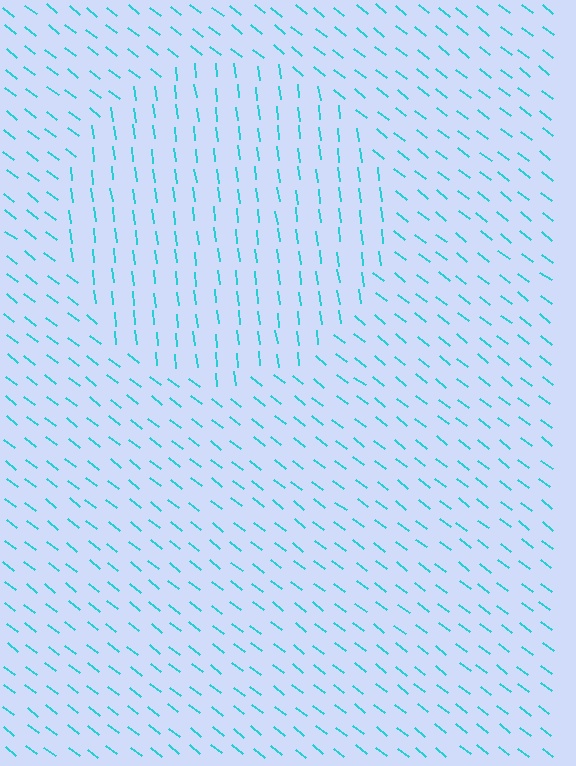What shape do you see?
I see a circle.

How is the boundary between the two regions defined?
The boundary is defined purely by a change in line orientation (approximately 45 degrees difference). All lines are the same color and thickness.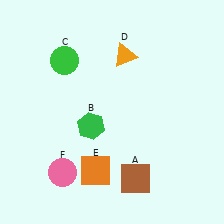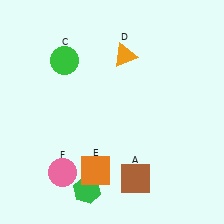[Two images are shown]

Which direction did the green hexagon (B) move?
The green hexagon (B) moved down.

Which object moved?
The green hexagon (B) moved down.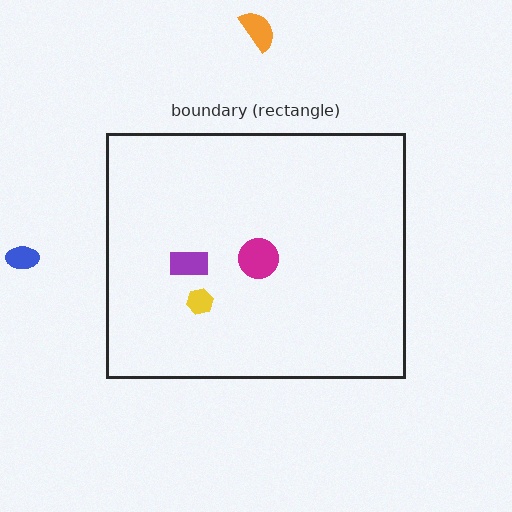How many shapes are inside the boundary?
3 inside, 2 outside.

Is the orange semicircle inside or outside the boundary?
Outside.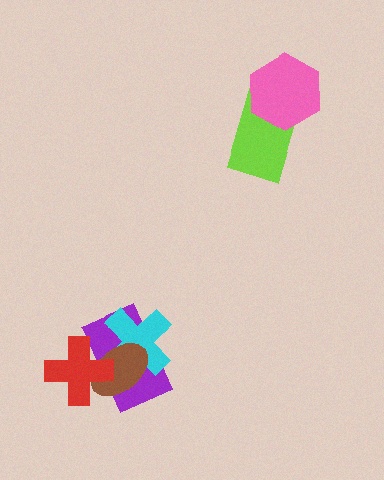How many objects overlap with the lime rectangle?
1 object overlaps with the lime rectangle.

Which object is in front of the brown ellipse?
The red cross is in front of the brown ellipse.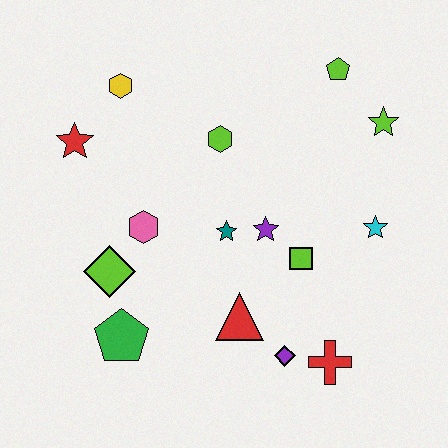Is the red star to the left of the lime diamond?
Yes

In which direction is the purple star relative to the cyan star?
The purple star is to the left of the cyan star.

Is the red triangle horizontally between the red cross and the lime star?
No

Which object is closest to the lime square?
The purple star is closest to the lime square.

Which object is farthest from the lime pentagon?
The green pentagon is farthest from the lime pentagon.